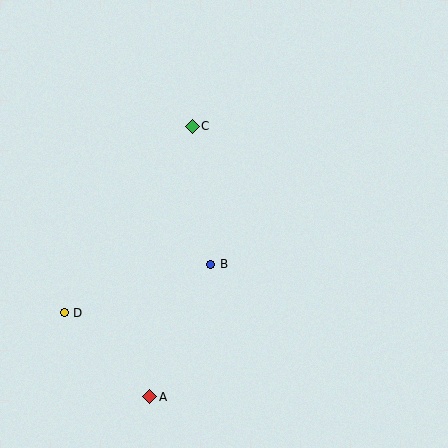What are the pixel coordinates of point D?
Point D is at (64, 313).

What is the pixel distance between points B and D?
The distance between B and D is 155 pixels.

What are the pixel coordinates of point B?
Point B is at (211, 264).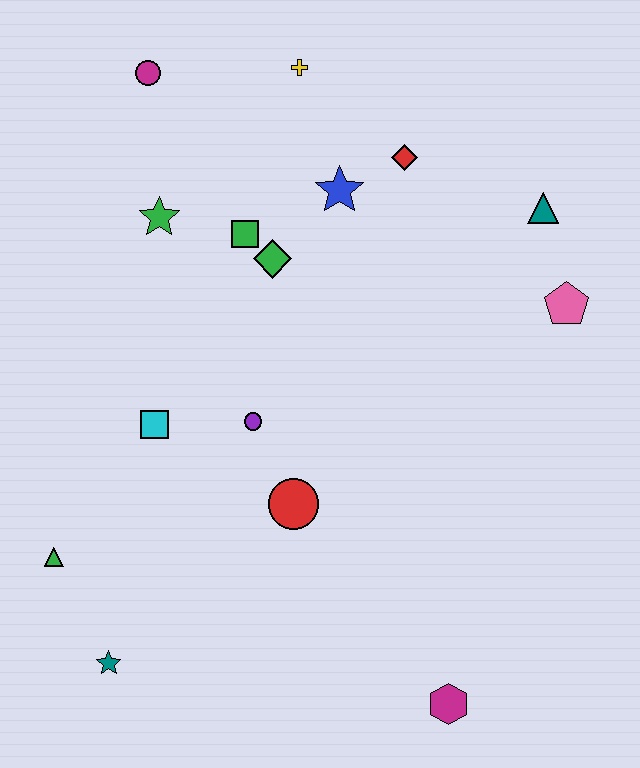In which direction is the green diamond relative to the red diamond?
The green diamond is to the left of the red diamond.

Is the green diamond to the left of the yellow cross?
Yes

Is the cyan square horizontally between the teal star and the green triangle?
No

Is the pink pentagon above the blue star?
No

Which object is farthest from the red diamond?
The teal star is farthest from the red diamond.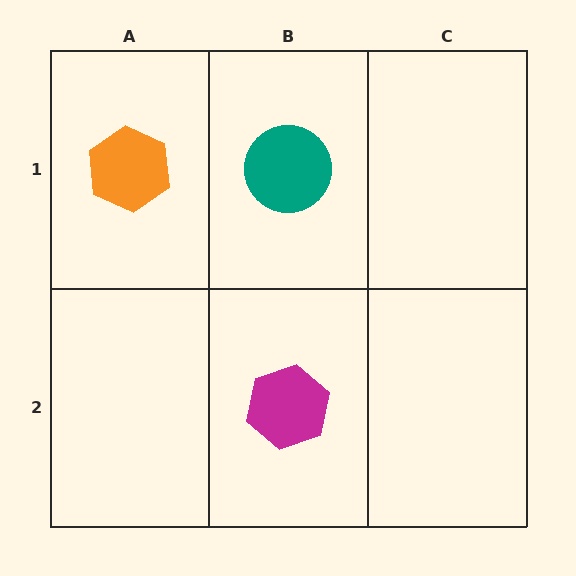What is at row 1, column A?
An orange hexagon.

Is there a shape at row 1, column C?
No, that cell is empty.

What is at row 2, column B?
A magenta hexagon.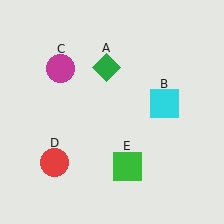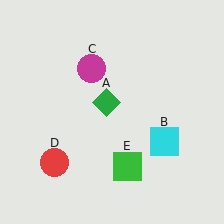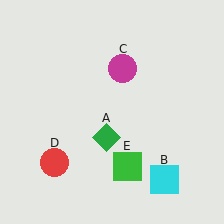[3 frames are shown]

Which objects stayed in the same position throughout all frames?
Red circle (object D) and green square (object E) remained stationary.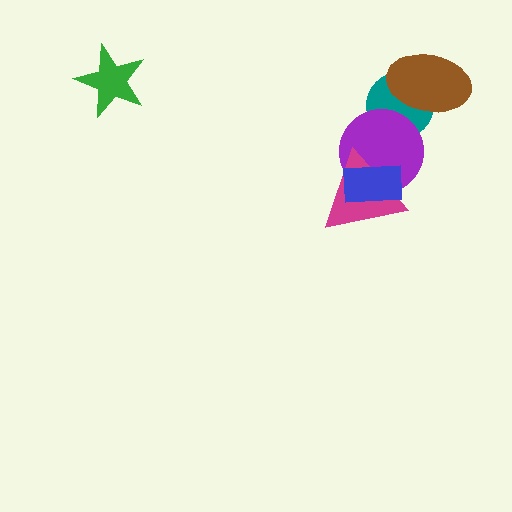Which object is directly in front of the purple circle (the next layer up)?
The magenta triangle is directly in front of the purple circle.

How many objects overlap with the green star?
0 objects overlap with the green star.